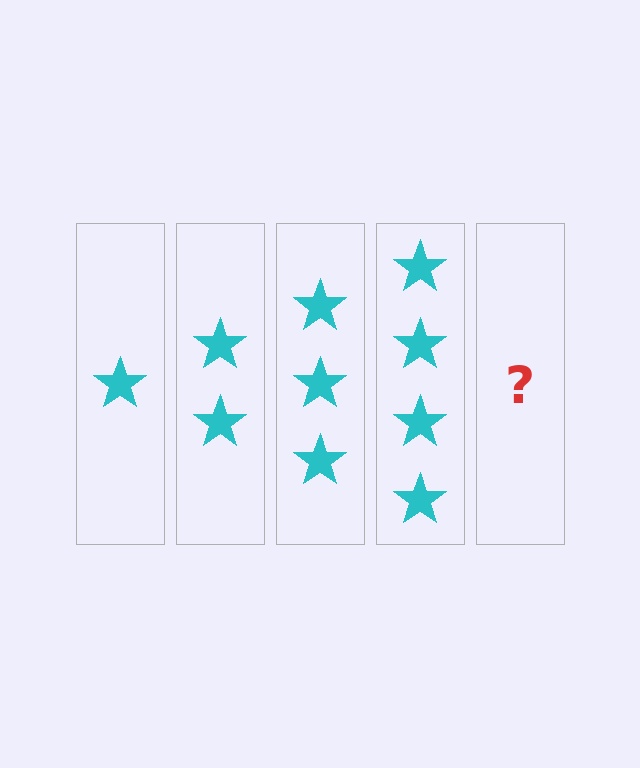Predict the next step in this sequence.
The next step is 5 stars.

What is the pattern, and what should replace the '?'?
The pattern is that each step adds one more star. The '?' should be 5 stars.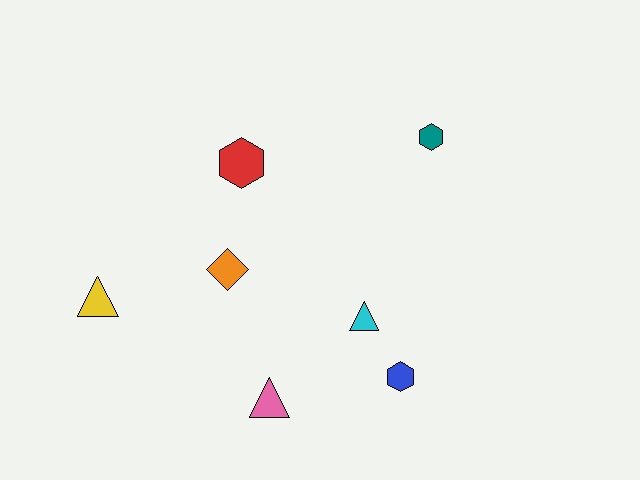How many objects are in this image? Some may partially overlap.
There are 7 objects.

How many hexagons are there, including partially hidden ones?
There are 3 hexagons.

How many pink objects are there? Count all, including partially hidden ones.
There is 1 pink object.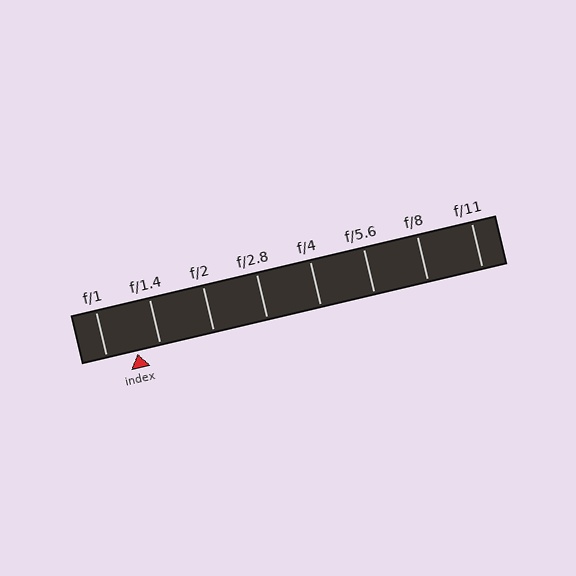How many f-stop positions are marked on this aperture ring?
There are 8 f-stop positions marked.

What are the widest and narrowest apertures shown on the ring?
The widest aperture shown is f/1 and the narrowest is f/11.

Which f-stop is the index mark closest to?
The index mark is closest to f/1.4.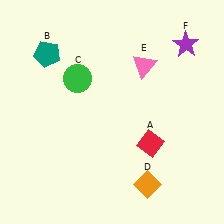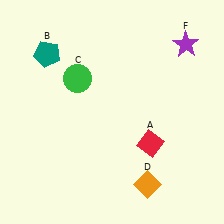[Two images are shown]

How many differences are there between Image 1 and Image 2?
There is 1 difference between the two images.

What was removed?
The pink triangle (E) was removed in Image 2.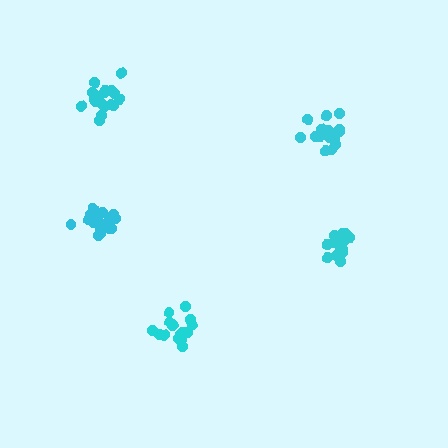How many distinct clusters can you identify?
There are 5 distinct clusters.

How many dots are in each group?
Group 1: 17 dots, Group 2: 19 dots, Group 3: 19 dots, Group 4: 18 dots, Group 5: 16 dots (89 total).